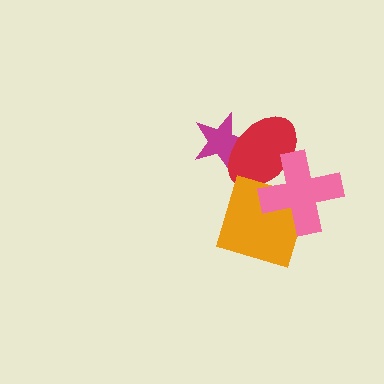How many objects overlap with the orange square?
2 objects overlap with the orange square.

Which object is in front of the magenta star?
The red ellipse is in front of the magenta star.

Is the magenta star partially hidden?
Yes, it is partially covered by another shape.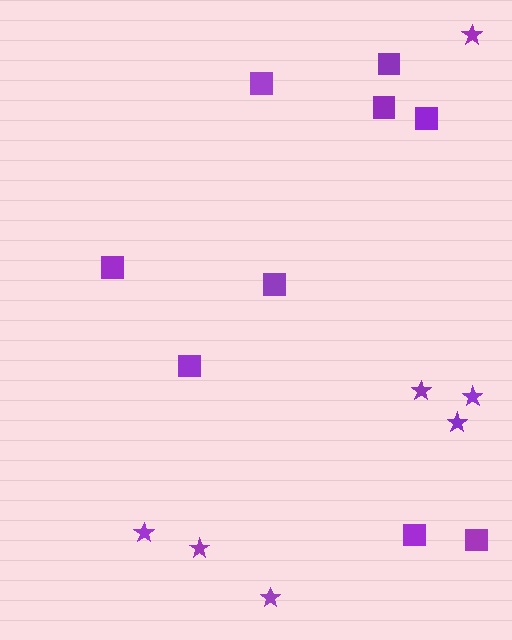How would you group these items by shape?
There are 2 groups: one group of stars (7) and one group of squares (9).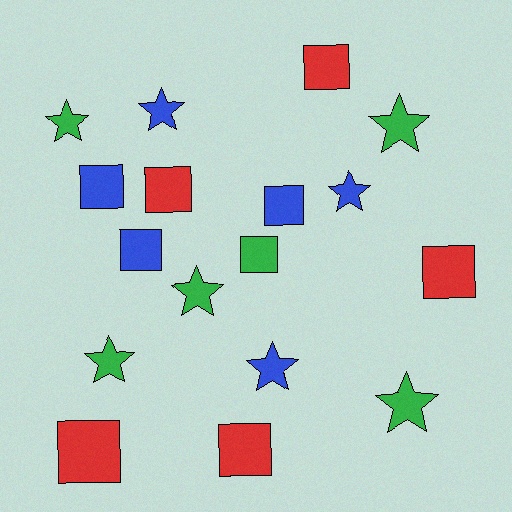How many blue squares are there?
There are 3 blue squares.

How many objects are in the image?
There are 17 objects.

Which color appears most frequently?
Green, with 6 objects.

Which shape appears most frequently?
Square, with 9 objects.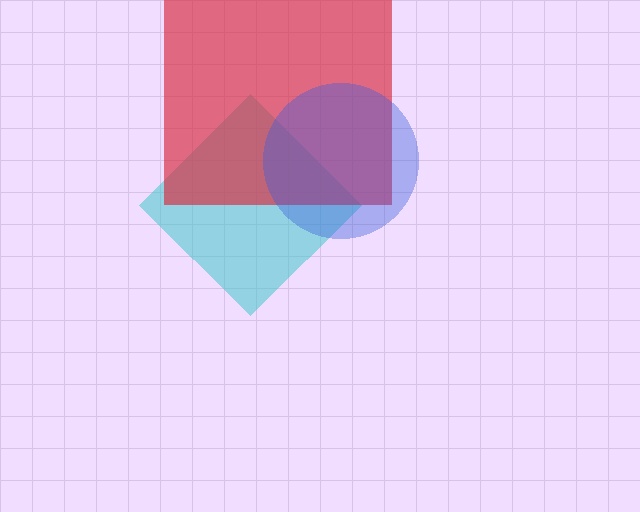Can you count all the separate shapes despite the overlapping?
Yes, there are 3 separate shapes.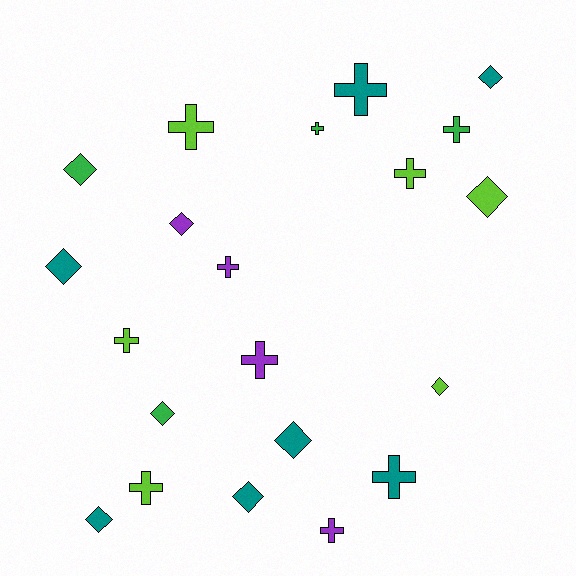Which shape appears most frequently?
Cross, with 11 objects.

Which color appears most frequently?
Teal, with 7 objects.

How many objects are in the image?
There are 21 objects.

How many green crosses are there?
There are 2 green crosses.